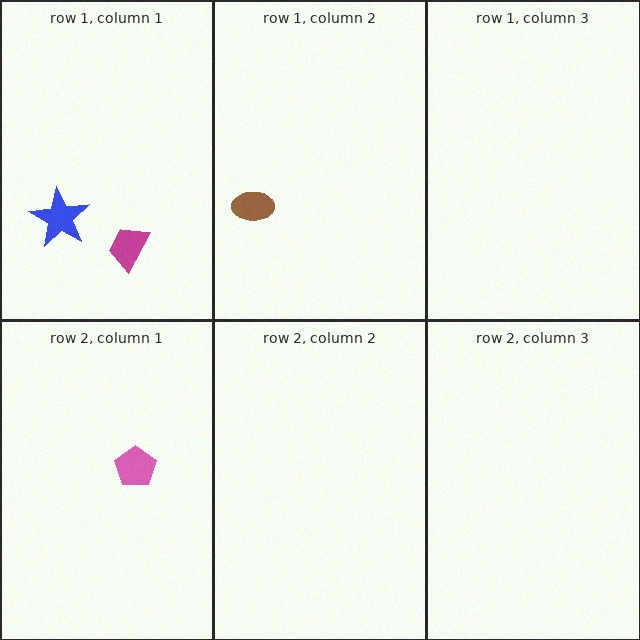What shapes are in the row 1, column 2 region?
The brown ellipse.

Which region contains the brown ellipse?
The row 1, column 2 region.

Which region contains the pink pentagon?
The row 2, column 1 region.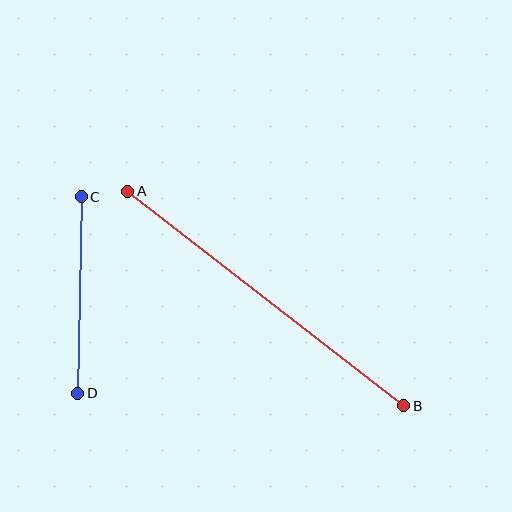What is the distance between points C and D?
The distance is approximately 197 pixels.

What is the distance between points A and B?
The distance is approximately 350 pixels.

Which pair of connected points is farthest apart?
Points A and B are farthest apart.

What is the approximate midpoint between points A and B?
The midpoint is at approximately (266, 299) pixels.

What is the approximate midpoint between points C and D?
The midpoint is at approximately (79, 295) pixels.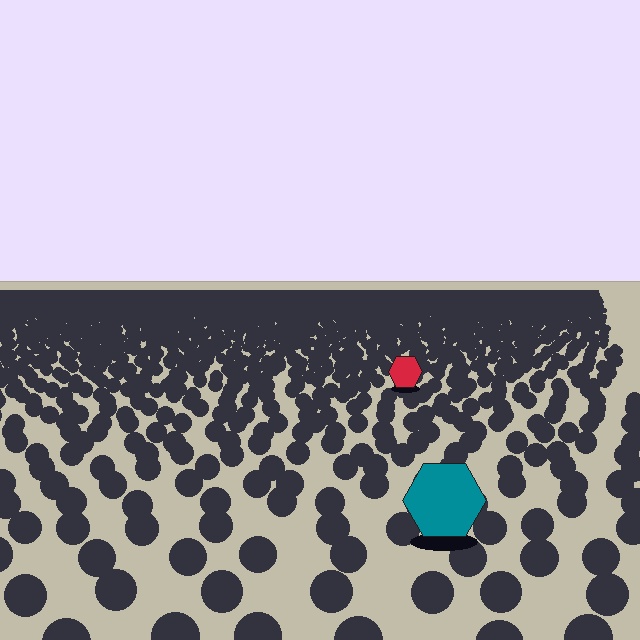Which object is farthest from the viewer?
The red hexagon is farthest from the viewer. It appears smaller and the ground texture around it is denser.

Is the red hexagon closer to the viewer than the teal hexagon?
No. The teal hexagon is closer — you can tell from the texture gradient: the ground texture is coarser near it.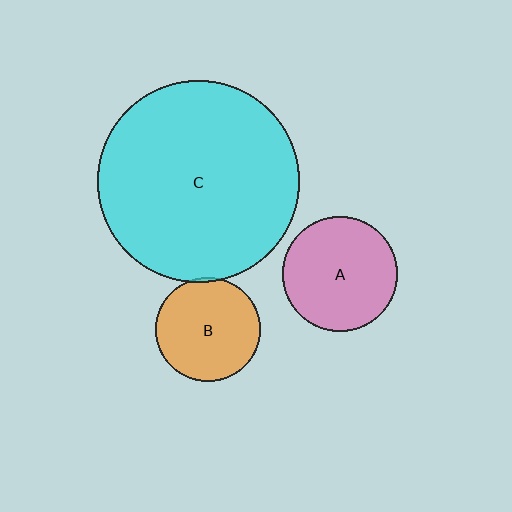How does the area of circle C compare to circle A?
Approximately 3.1 times.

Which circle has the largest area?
Circle C (cyan).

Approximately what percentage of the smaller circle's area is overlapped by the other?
Approximately 5%.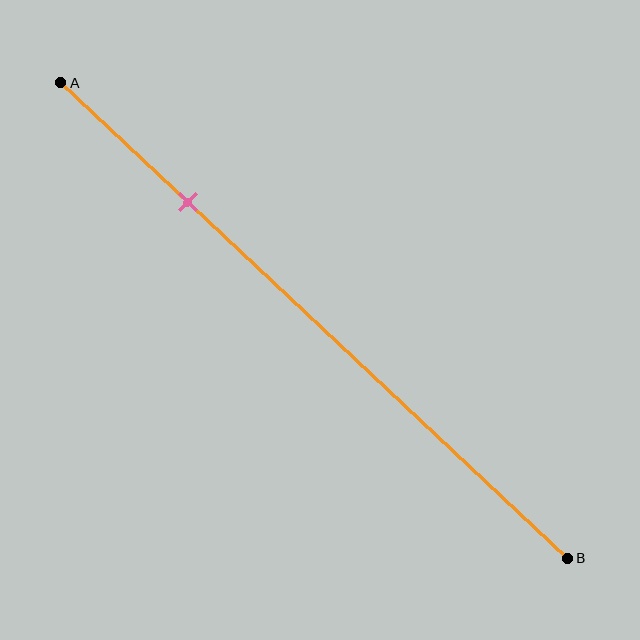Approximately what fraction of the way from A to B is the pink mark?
The pink mark is approximately 25% of the way from A to B.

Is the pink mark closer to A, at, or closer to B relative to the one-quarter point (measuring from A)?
The pink mark is approximately at the one-quarter point of segment AB.